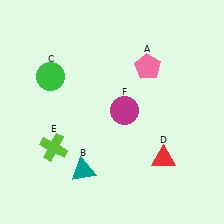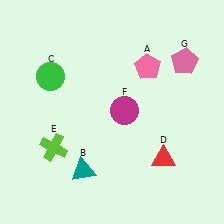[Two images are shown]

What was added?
A pink pentagon (G) was added in Image 2.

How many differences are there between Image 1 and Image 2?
There is 1 difference between the two images.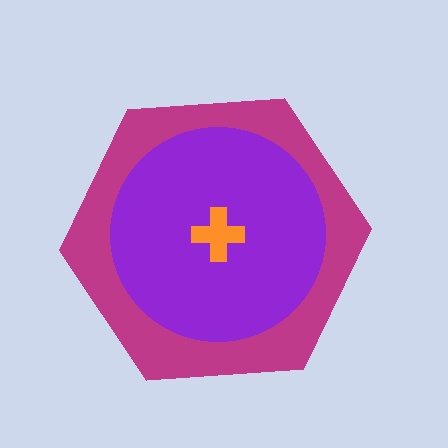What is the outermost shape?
The magenta hexagon.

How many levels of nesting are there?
3.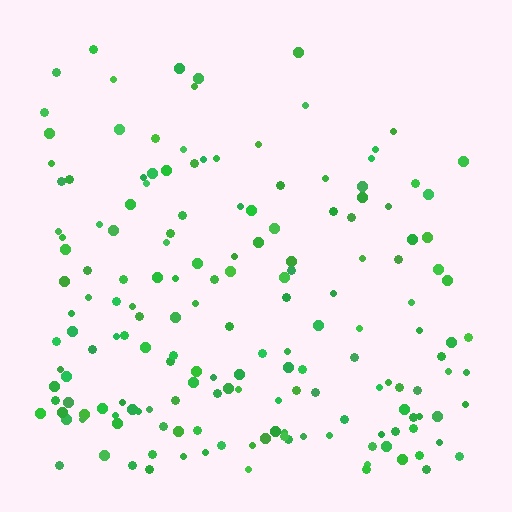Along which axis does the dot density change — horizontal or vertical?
Vertical.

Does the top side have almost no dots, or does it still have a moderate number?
Still a moderate number, just noticeably fewer than the bottom.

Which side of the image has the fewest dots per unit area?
The top.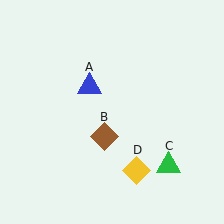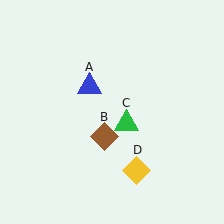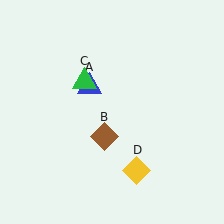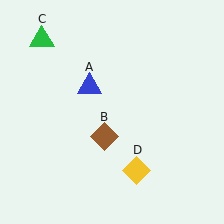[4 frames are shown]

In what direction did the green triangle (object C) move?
The green triangle (object C) moved up and to the left.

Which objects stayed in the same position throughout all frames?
Blue triangle (object A) and brown diamond (object B) and yellow diamond (object D) remained stationary.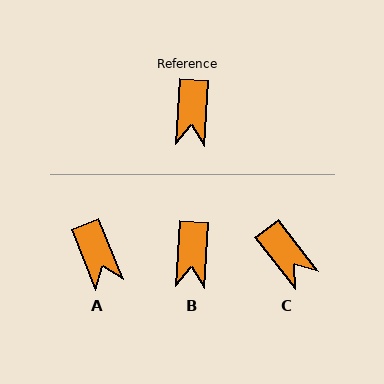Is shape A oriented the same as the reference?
No, it is off by about 25 degrees.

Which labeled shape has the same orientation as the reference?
B.